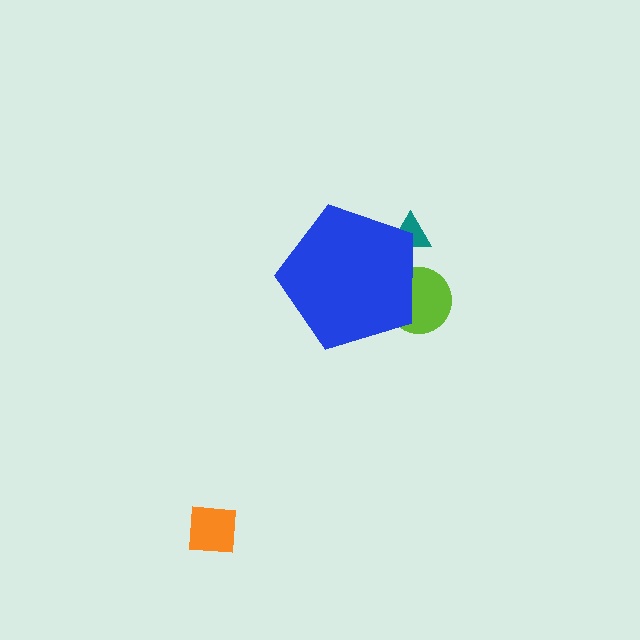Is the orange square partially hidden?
No, the orange square is fully visible.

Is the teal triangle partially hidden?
Yes, the teal triangle is partially hidden behind the blue pentagon.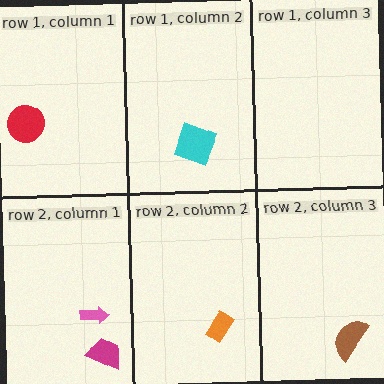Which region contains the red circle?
The row 1, column 1 region.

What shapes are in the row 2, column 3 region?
The brown semicircle.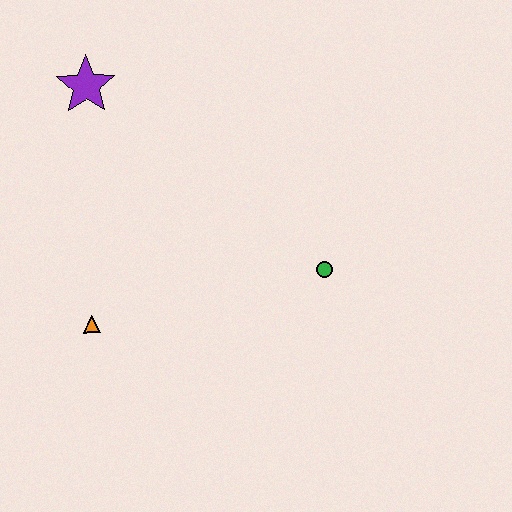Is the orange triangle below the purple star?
Yes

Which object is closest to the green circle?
The orange triangle is closest to the green circle.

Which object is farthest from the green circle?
The purple star is farthest from the green circle.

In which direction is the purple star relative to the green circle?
The purple star is to the left of the green circle.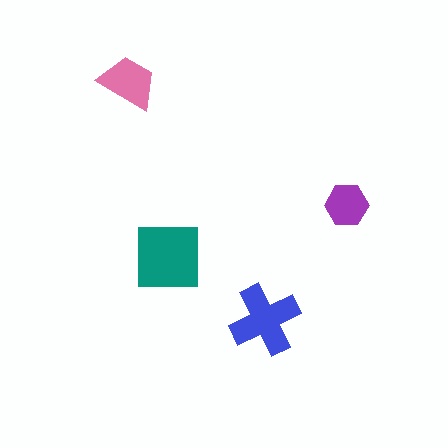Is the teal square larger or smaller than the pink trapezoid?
Larger.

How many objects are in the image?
There are 4 objects in the image.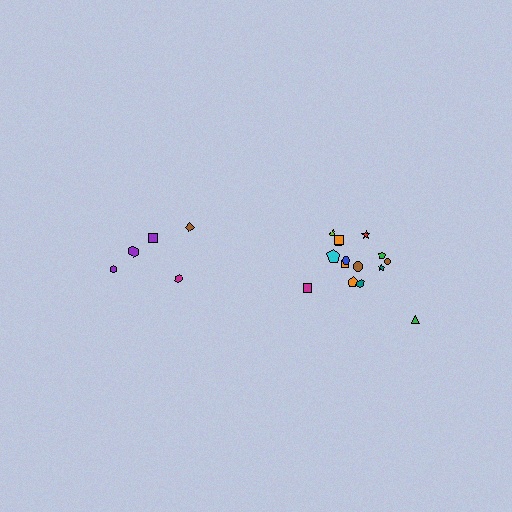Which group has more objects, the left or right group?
The right group.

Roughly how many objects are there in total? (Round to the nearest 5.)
Roughly 20 objects in total.